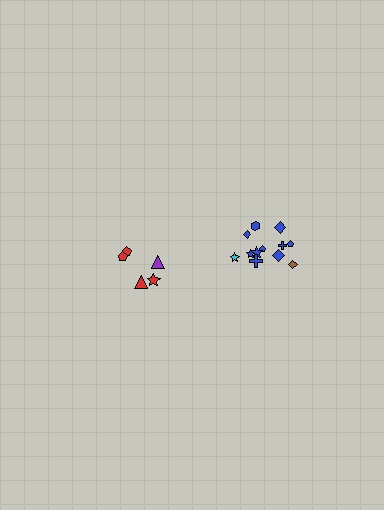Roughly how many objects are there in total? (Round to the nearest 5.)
Roughly 15 objects in total.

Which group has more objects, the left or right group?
The right group.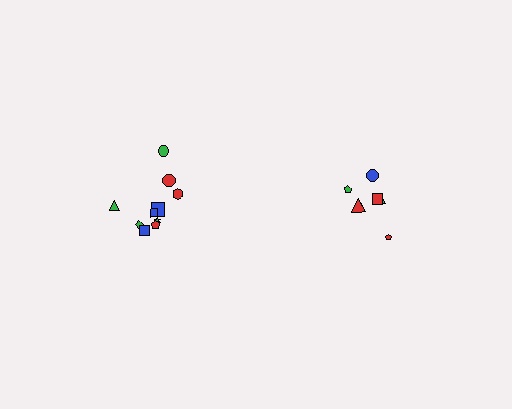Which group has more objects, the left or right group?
The left group.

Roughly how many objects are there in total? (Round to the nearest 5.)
Roughly 15 objects in total.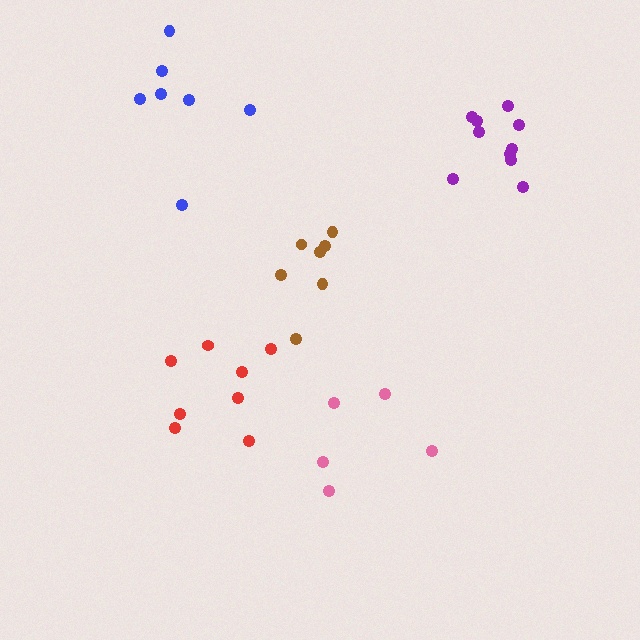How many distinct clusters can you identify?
There are 5 distinct clusters.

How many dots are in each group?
Group 1: 10 dots, Group 2: 7 dots, Group 3: 7 dots, Group 4: 5 dots, Group 5: 8 dots (37 total).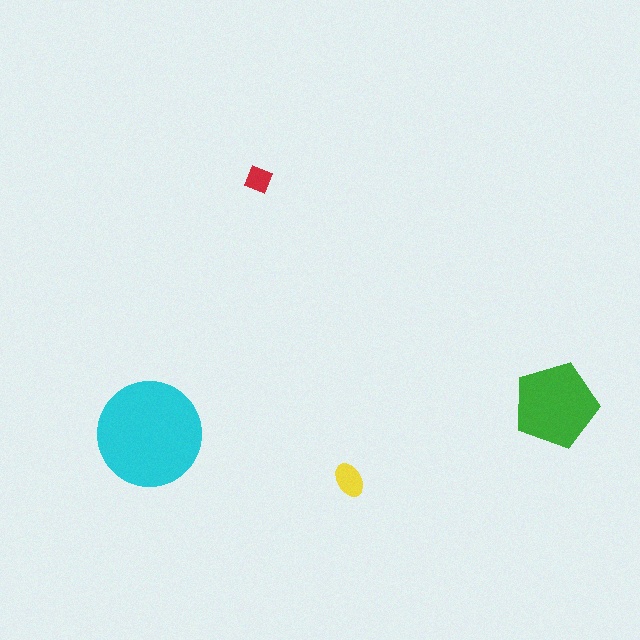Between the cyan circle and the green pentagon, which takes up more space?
The cyan circle.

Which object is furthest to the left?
The cyan circle is leftmost.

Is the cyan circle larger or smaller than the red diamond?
Larger.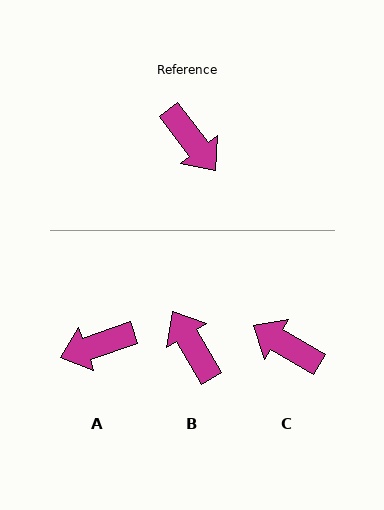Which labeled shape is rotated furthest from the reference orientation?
B, about 173 degrees away.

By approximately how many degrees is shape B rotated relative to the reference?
Approximately 173 degrees counter-clockwise.